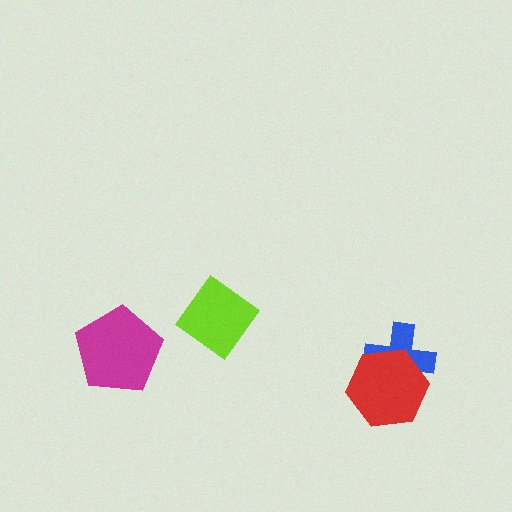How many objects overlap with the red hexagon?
1 object overlaps with the red hexagon.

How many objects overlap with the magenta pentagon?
0 objects overlap with the magenta pentagon.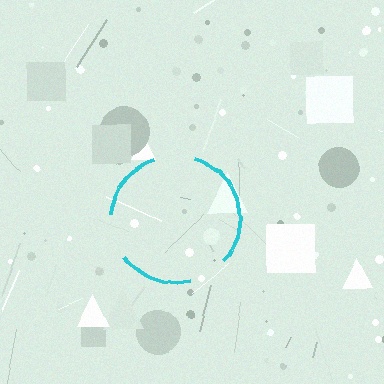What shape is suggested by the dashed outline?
The dashed outline suggests a circle.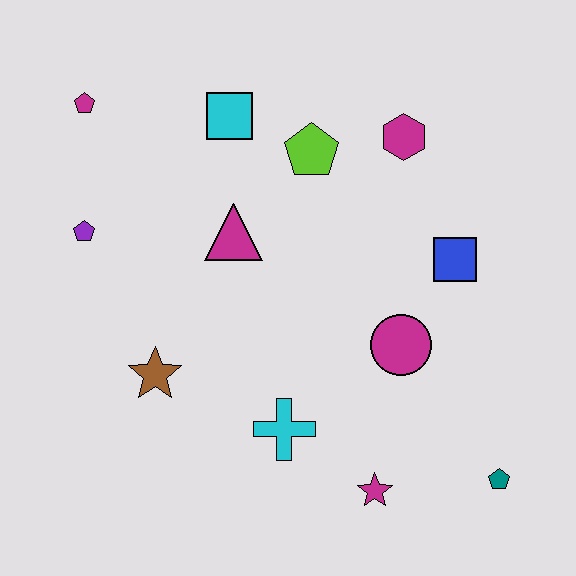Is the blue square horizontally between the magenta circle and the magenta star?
No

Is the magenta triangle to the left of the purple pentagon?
No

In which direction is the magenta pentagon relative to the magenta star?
The magenta pentagon is above the magenta star.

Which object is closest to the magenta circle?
The blue square is closest to the magenta circle.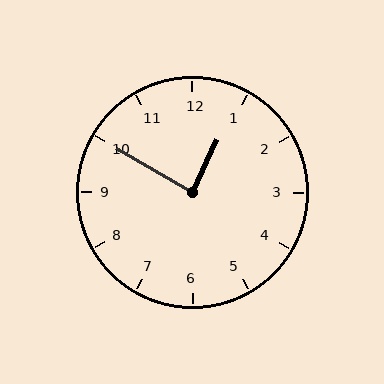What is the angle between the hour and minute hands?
Approximately 85 degrees.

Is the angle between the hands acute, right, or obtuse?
It is right.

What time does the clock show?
12:50.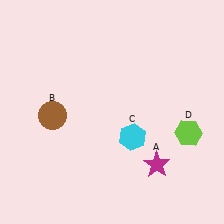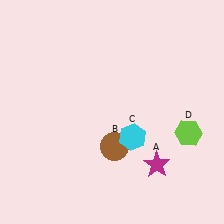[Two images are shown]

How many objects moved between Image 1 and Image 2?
1 object moved between the two images.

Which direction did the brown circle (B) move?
The brown circle (B) moved right.